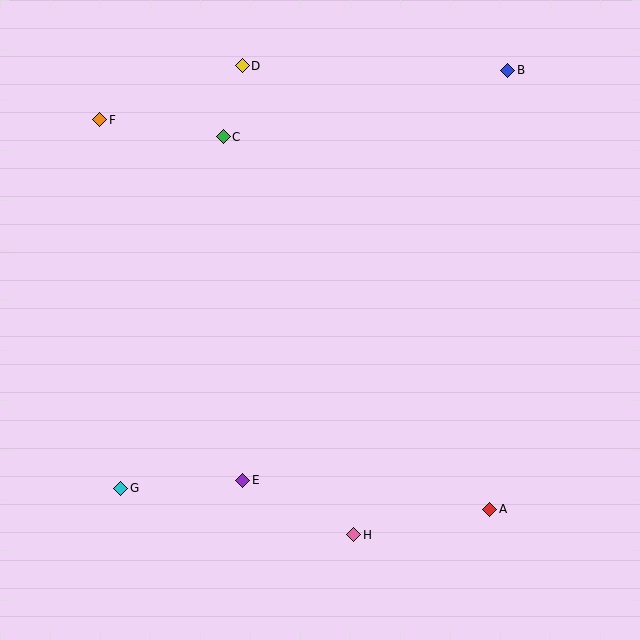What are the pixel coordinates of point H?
Point H is at (354, 535).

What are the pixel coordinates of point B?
Point B is at (508, 70).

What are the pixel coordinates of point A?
Point A is at (490, 509).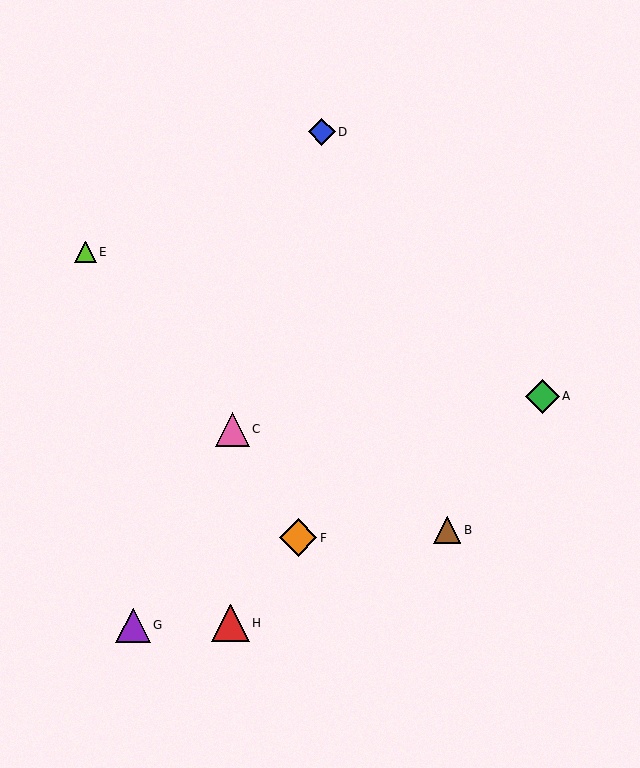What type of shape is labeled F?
Shape F is an orange diamond.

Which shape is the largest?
The orange diamond (labeled F) is the largest.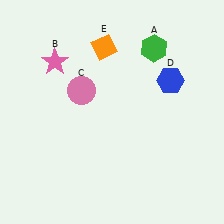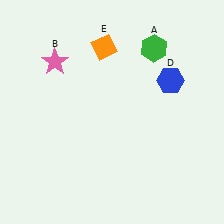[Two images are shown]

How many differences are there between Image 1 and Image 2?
There is 1 difference between the two images.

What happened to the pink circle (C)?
The pink circle (C) was removed in Image 2. It was in the top-left area of Image 1.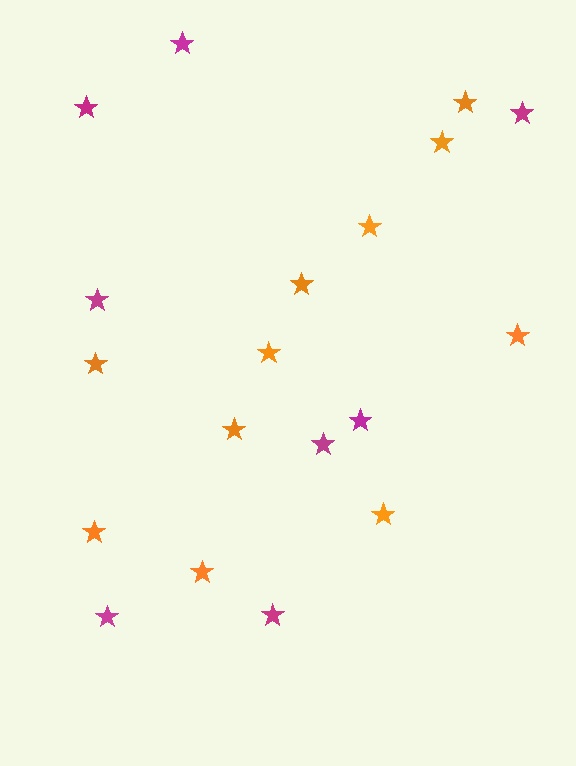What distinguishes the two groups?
There are 2 groups: one group of orange stars (11) and one group of magenta stars (8).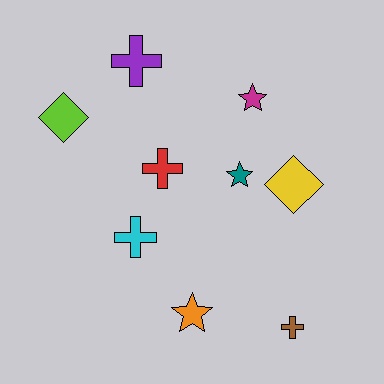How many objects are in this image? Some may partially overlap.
There are 9 objects.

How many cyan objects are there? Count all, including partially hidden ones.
There is 1 cyan object.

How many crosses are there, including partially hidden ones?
There are 4 crosses.